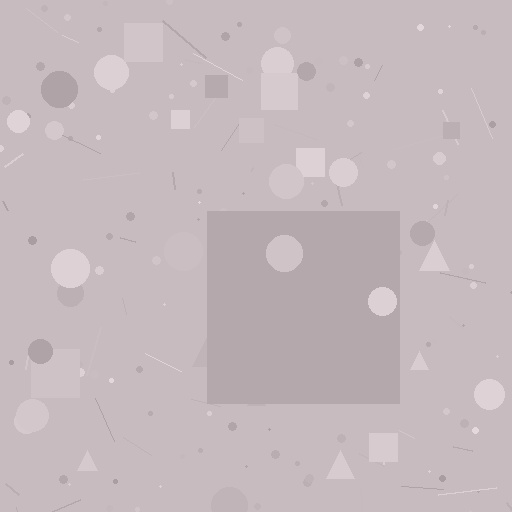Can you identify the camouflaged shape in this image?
The camouflaged shape is a square.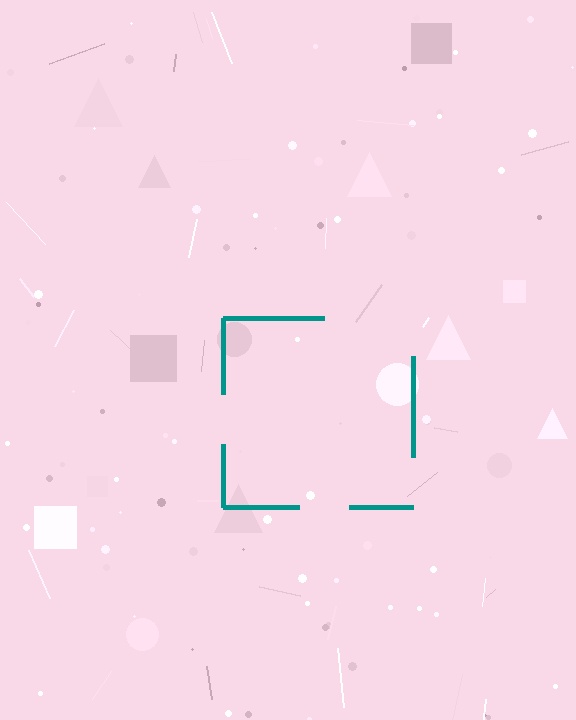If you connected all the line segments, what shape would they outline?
They would outline a square.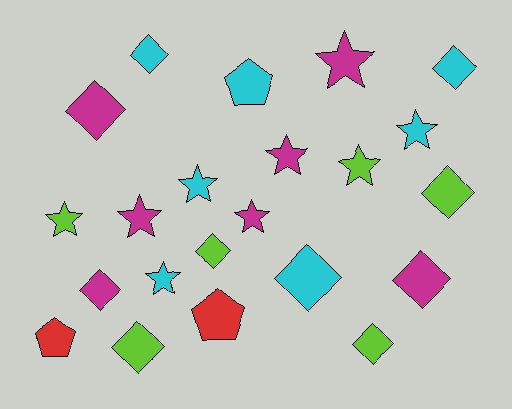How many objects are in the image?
There are 22 objects.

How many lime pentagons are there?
There are no lime pentagons.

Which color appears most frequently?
Cyan, with 7 objects.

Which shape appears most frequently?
Diamond, with 10 objects.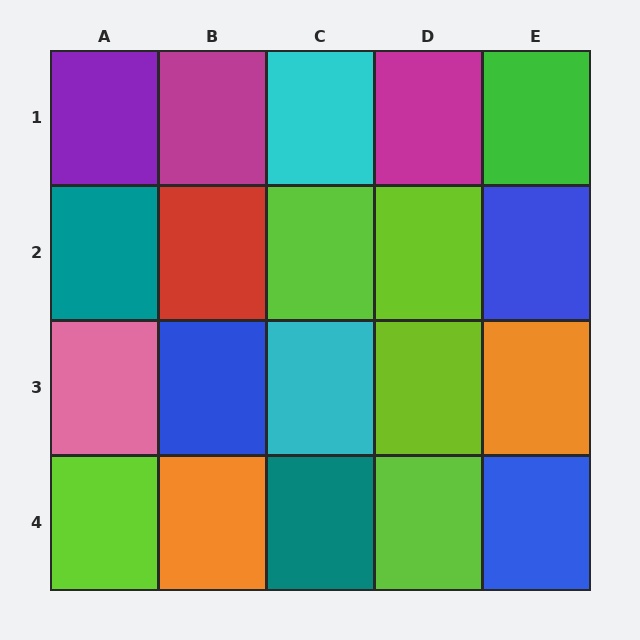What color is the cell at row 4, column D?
Lime.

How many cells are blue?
3 cells are blue.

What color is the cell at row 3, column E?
Orange.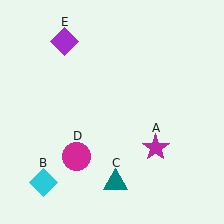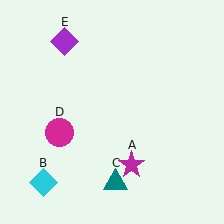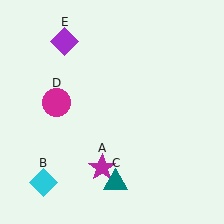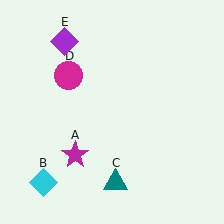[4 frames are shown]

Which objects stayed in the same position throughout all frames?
Cyan diamond (object B) and teal triangle (object C) and purple diamond (object E) remained stationary.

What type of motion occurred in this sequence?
The magenta star (object A), magenta circle (object D) rotated clockwise around the center of the scene.